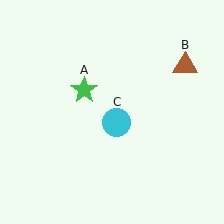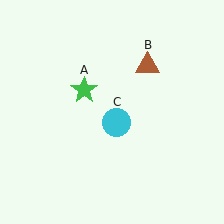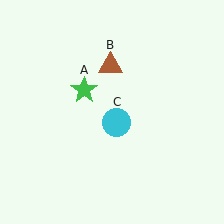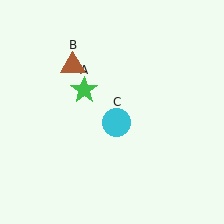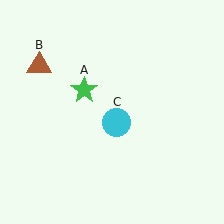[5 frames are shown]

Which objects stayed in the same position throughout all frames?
Green star (object A) and cyan circle (object C) remained stationary.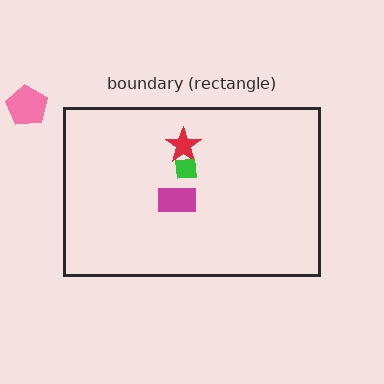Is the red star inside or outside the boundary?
Inside.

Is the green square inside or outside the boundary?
Inside.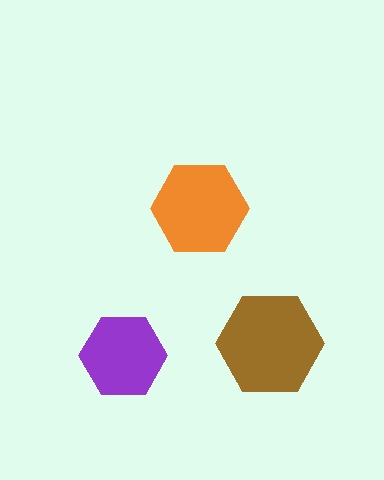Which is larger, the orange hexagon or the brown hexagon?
The brown one.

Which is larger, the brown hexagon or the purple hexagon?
The brown one.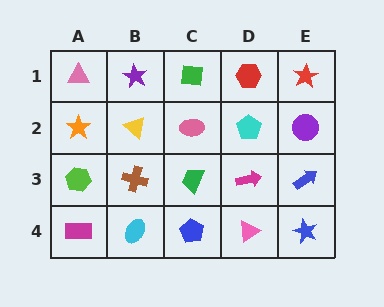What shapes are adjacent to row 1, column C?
A pink ellipse (row 2, column C), a purple star (row 1, column B), a red hexagon (row 1, column D).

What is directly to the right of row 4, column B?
A blue pentagon.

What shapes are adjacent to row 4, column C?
A green trapezoid (row 3, column C), a cyan ellipse (row 4, column B), a pink triangle (row 4, column D).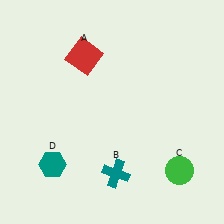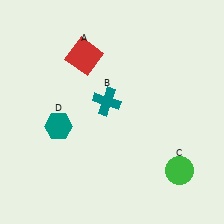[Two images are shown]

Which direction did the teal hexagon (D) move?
The teal hexagon (D) moved up.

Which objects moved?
The objects that moved are: the teal cross (B), the teal hexagon (D).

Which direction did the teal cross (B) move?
The teal cross (B) moved up.